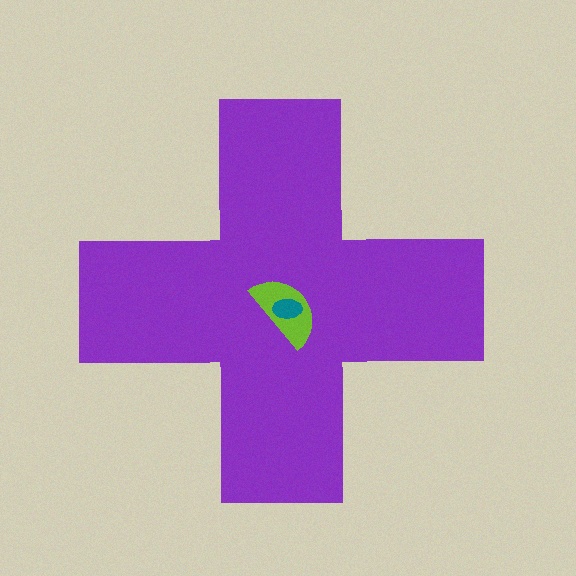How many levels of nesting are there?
3.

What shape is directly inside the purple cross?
The lime semicircle.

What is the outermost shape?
The purple cross.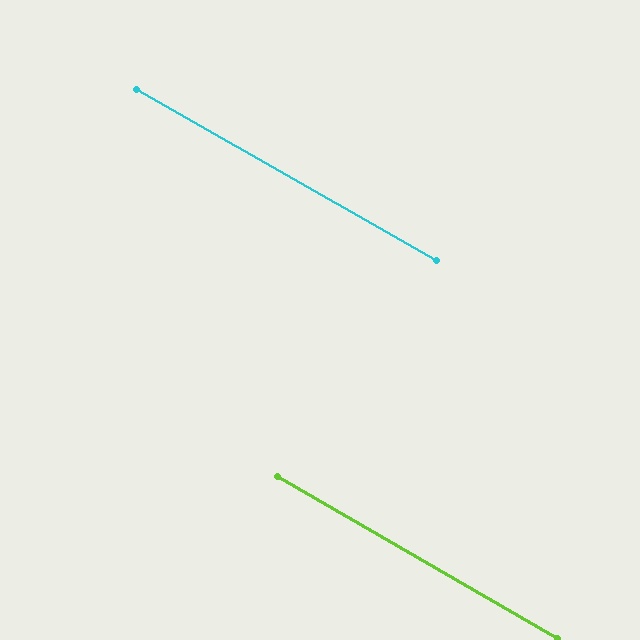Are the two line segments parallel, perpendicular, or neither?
Parallel — their directions differ by only 0.4°.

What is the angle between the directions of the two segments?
Approximately 0 degrees.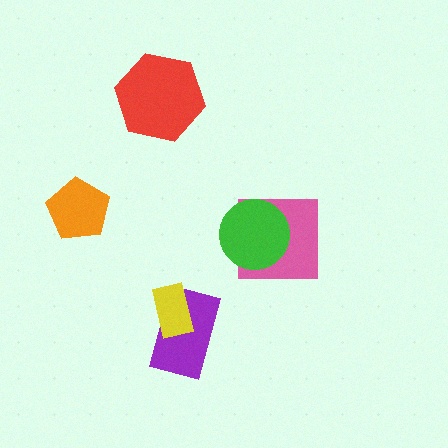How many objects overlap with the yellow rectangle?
1 object overlaps with the yellow rectangle.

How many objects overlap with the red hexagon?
0 objects overlap with the red hexagon.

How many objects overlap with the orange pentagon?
0 objects overlap with the orange pentagon.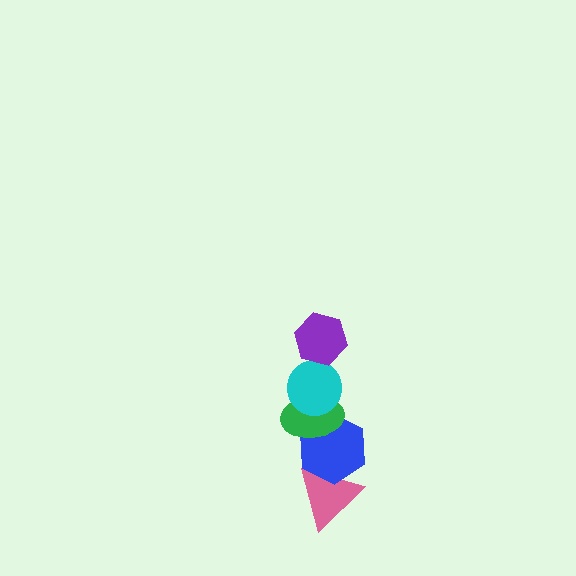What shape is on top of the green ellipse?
The cyan circle is on top of the green ellipse.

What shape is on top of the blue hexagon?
The green ellipse is on top of the blue hexagon.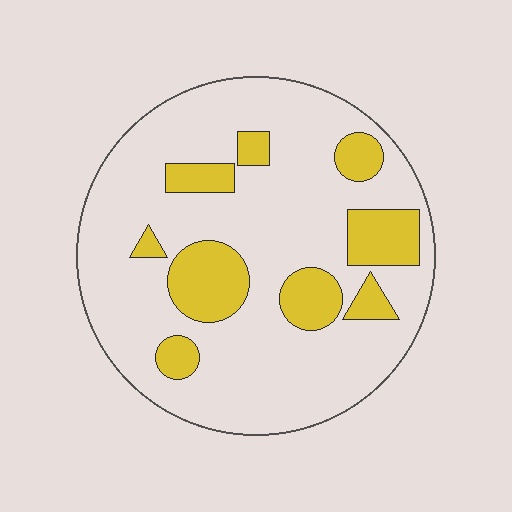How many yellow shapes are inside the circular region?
9.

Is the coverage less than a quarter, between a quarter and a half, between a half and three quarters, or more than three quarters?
Less than a quarter.